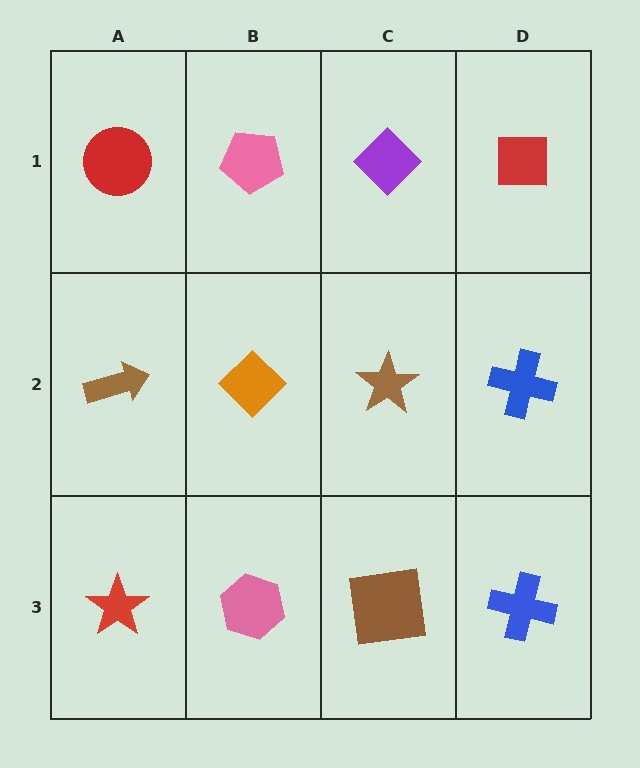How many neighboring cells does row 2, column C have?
4.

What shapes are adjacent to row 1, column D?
A blue cross (row 2, column D), a purple diamond (row 1, column C).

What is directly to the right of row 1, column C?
A red square.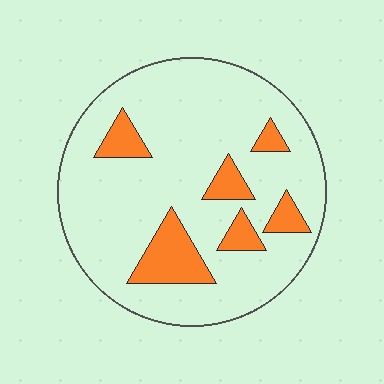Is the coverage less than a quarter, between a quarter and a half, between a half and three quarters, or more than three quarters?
Less than a quarter.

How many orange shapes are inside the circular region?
6.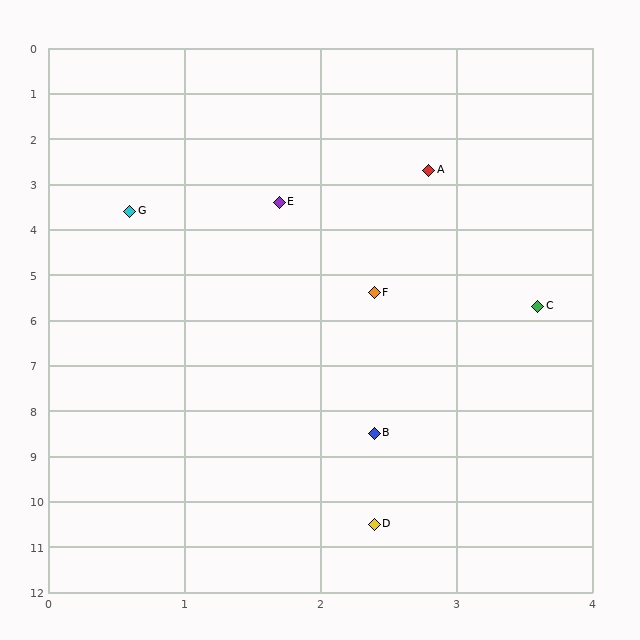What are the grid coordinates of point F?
Point F is at approximately (2.4, 5.4).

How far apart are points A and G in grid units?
Points A and G are about 2.4 grid units apart.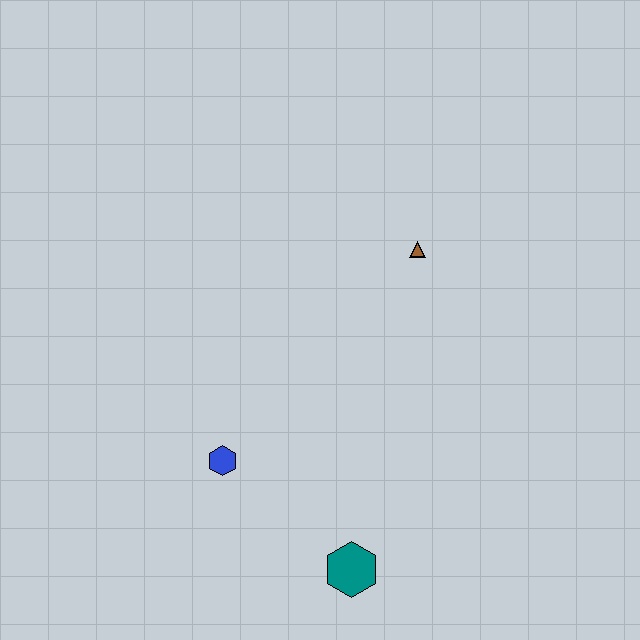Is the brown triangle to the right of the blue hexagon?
Yes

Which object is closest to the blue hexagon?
The teal hexagon is closest to the blue hexagon.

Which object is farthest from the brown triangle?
The teal hexagon is farthest from the brown triangle.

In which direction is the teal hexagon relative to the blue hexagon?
The teal hexagon is to the right of the blue hexagon.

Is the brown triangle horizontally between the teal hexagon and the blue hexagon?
No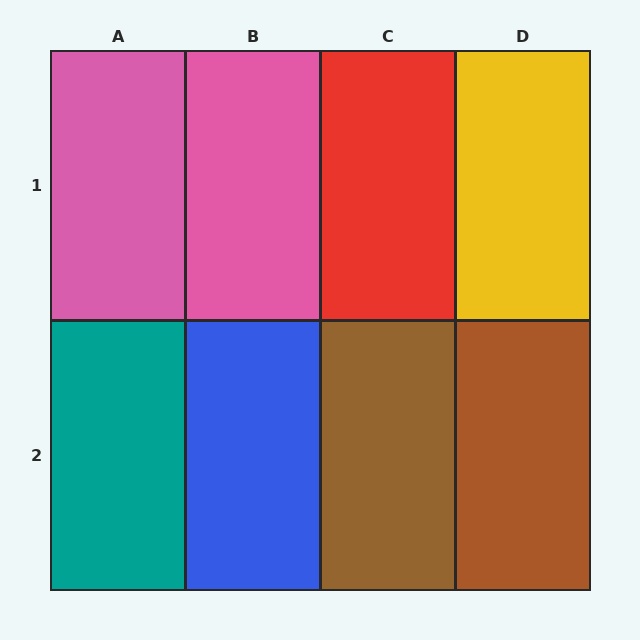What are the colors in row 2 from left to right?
Teal, blue, brown, brown.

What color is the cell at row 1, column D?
Yellow.